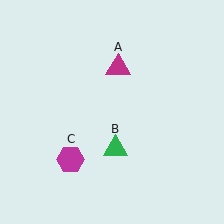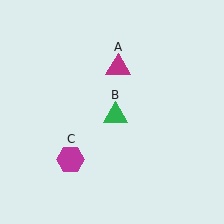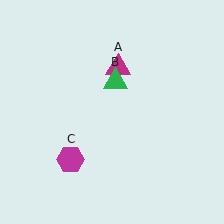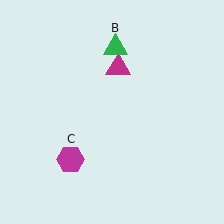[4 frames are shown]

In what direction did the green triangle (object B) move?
The green triangle (object B) moved up.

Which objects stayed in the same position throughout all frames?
Magenta triangle (object A) and magenta hexagon (object C) remained stationary.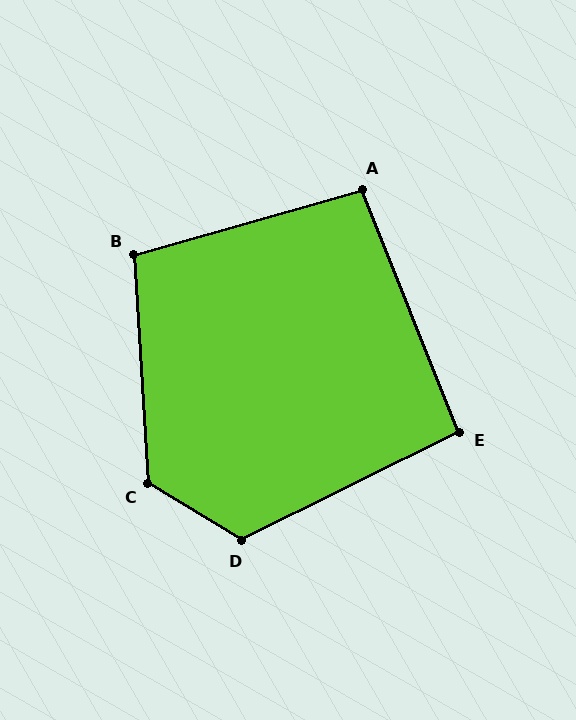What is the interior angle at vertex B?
Approximately 103 degrees (obtuse).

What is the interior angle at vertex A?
Approximately 96 degrees (obtuse).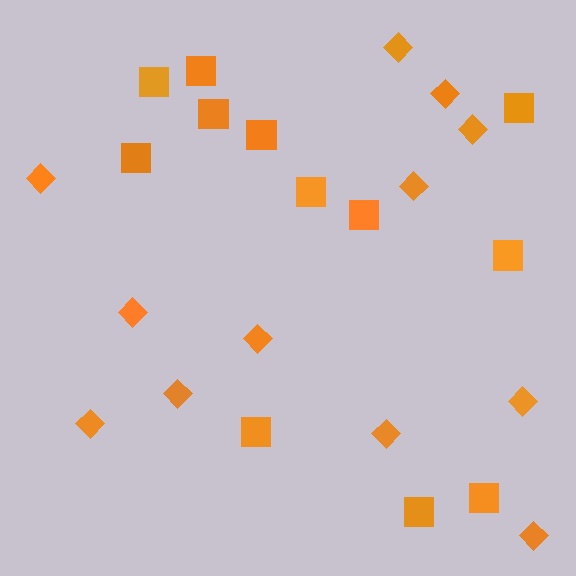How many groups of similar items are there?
There are 2 groups: one group of squares (12) and one group of diamonds (12).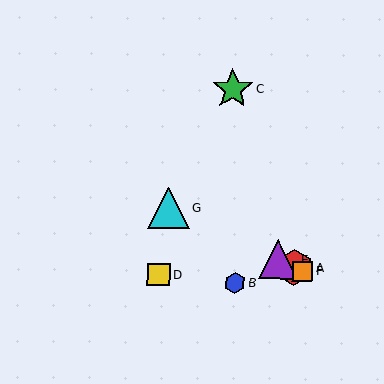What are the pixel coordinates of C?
Object C is at (232, 89).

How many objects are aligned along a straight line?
4 objects (A, E, F, G) are aligned along a straight line.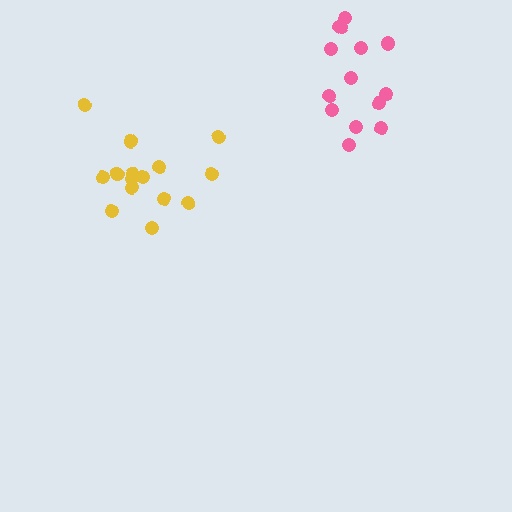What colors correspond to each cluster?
The clusters are colored: pink, yellow.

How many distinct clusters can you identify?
There are 2 distinct clusters.